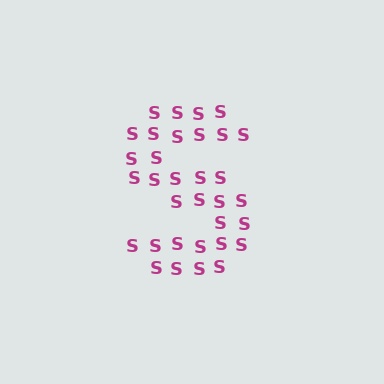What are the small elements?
The small elements are letter S's.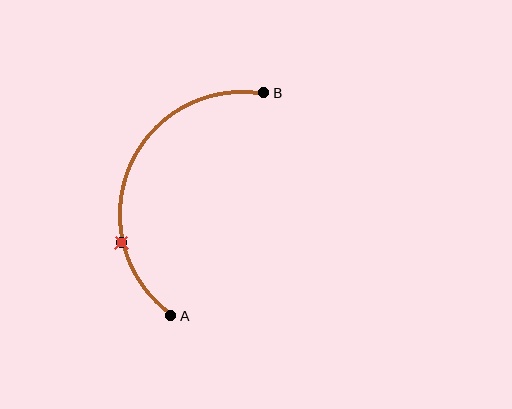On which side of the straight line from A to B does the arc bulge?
The arc bulges to the left of the straight line connecting A and B.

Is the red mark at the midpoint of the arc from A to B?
No. The red mark lies on the arc but is closer to endpoint A. The arc midpoint would be at the point on the curve equidistant along the arc from both A and B.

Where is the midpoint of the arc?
The arc midpoint is the point on the curve farthest from the straight line joining A and B. It sits to the left of that line.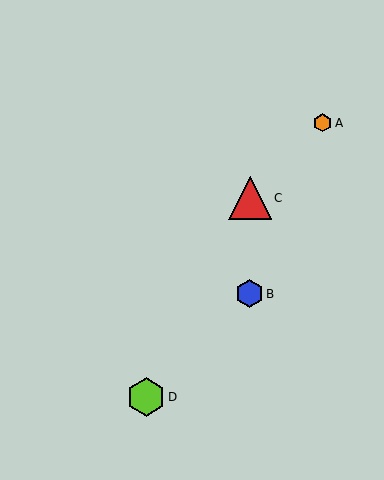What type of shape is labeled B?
Shape B is a blue hexagon.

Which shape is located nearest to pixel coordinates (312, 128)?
The orange hexagon (labeled A) at (323, 123) is nearest to that location.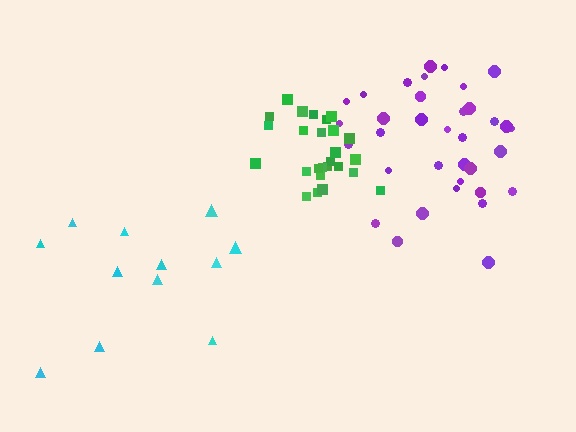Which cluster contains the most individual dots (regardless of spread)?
Purple (35).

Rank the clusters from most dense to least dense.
green, purple, cyan.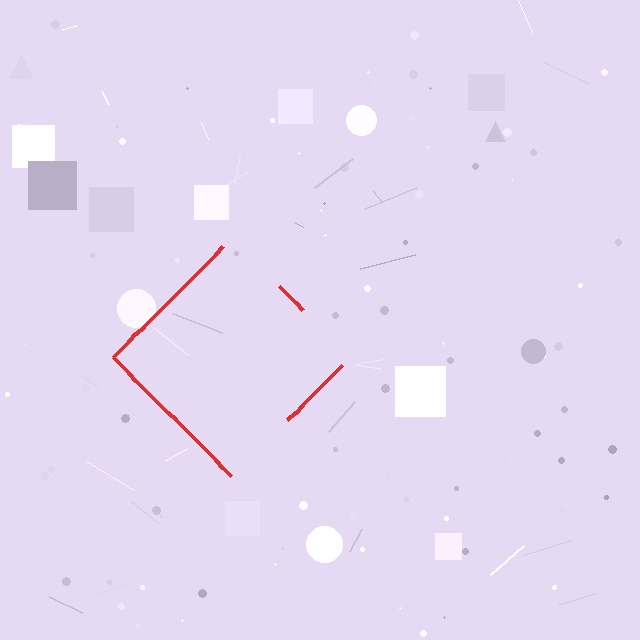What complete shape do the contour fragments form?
The contour fragments form a diamond.